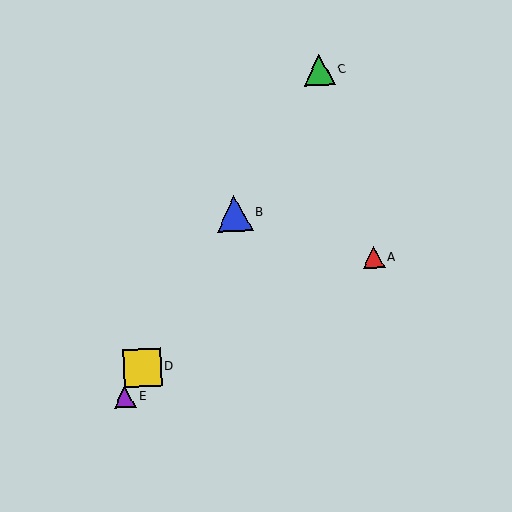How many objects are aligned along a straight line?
4 objects (B, C, D, E) are aligned along a straight line.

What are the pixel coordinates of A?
Object A is at (374, 257).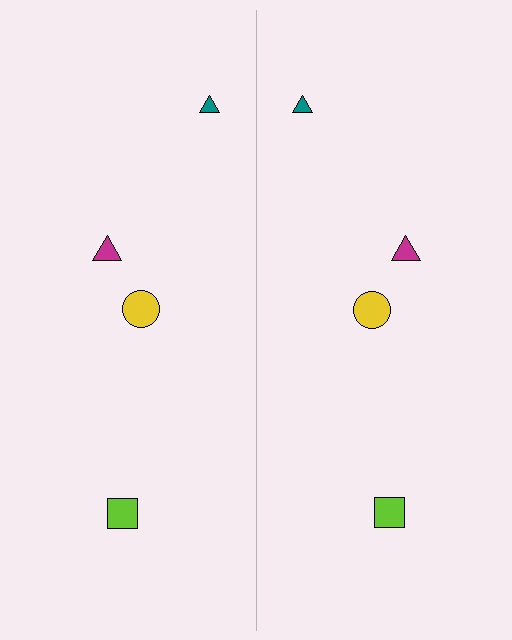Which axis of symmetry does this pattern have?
The pattern has a vertical axis of symmetry running through the center of the image.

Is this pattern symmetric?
Yes, this pattern has bilateral (reflection) symmetry.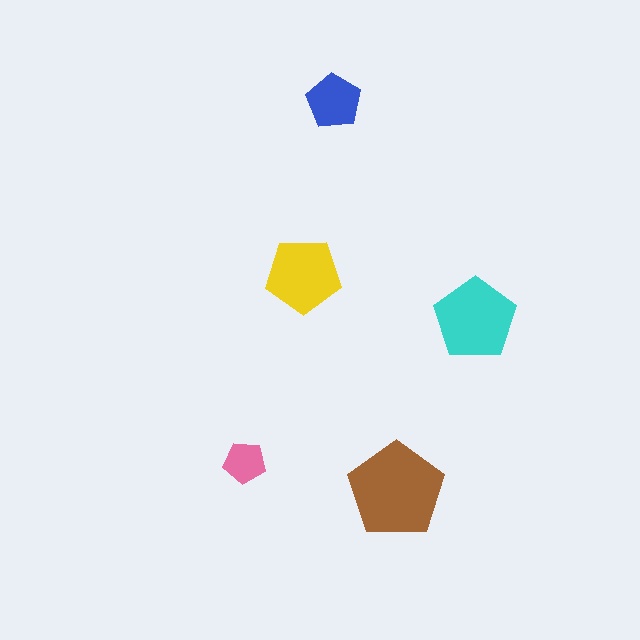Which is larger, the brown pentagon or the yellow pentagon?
The brown one.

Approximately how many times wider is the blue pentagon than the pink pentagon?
About 1.5 times wider.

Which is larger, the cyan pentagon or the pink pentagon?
The cyan one.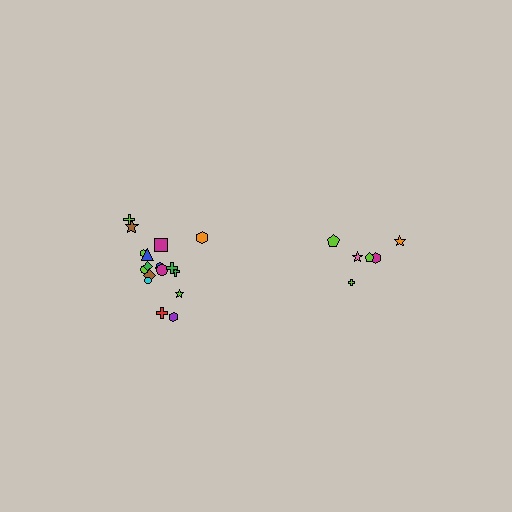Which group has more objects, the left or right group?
The left group.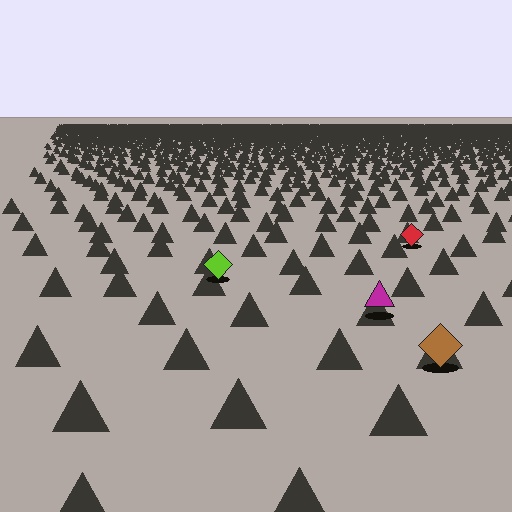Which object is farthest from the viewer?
The red diamond is farthest from the viewer. It appears smaller and the ground texture around it is denser.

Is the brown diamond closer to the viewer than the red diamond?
Yes. The brown diamond is closer — you can tell from the texture gradient: the ground texture is coarser near it.